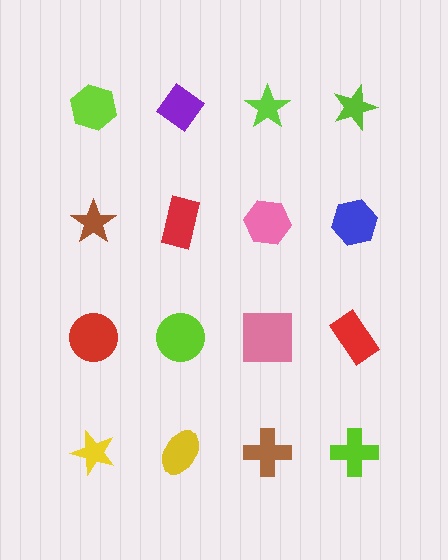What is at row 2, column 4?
A blue hexagon.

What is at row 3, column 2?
A lime circle.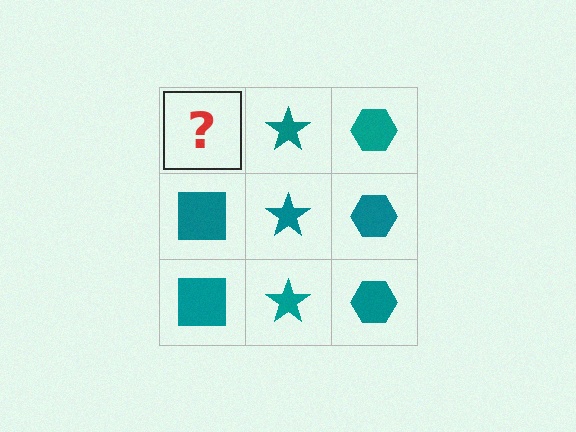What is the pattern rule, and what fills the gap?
The rule is that each column has a consistent shape. The gap should be filled with a teal square.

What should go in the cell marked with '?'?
The missing cell should contain a teal square.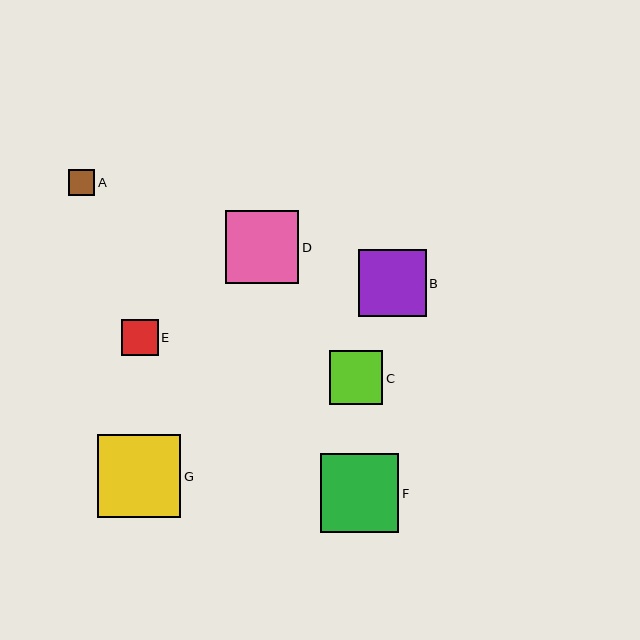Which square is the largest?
Square G is the largest with a size of approximately 84 pixels.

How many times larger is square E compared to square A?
Square E is approximately 1.4 times the size of square A.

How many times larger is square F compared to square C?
Square F is approximately 1.5 times the size of square C.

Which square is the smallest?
Square A is the smallest with a size of approximately 26 pixels.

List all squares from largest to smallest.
From largest to smallest: G, F, D, B, C, E, A.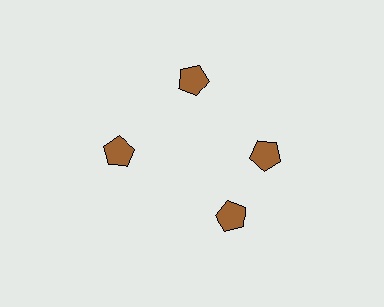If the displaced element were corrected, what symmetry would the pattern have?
It would have 4-fold rotational symmetry — the pattern would map onto itself every 90 degrees.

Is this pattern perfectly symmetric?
No. The 4 brown pentagons are arranged in a ring, but one element near the 6 o'clock position is rotated out of alignment along the ring, breaking the 4-fold rotational symmetry.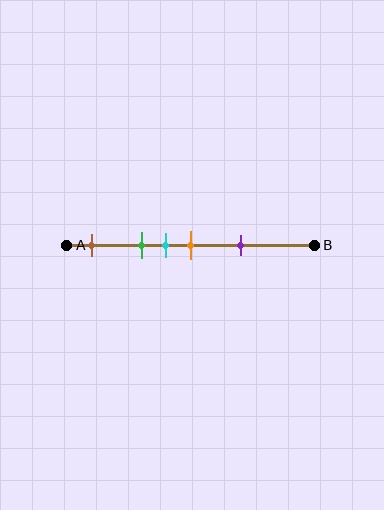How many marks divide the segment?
There are 5 marks dividing the segment.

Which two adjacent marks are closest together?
The cyan and orange marks are the closest adjacent pair.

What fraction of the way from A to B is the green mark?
The green mark is approximately 30% (0.3) of the way from A to B.